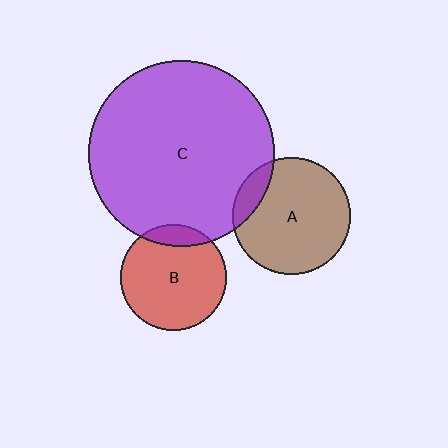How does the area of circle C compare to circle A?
Approximately 2.5 times.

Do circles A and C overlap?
Yes.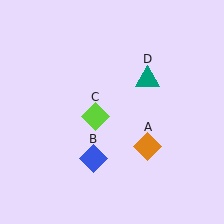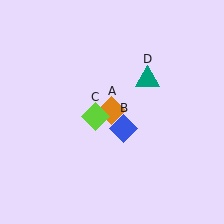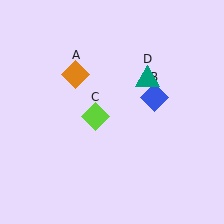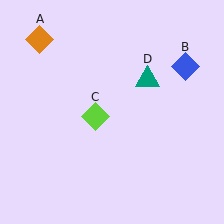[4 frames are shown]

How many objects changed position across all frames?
2 objects changed position: orange diamond (object A), blue diamond (object B).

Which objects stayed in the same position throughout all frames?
Lime diamond (object C) and teal triangle (object D) remained stationary.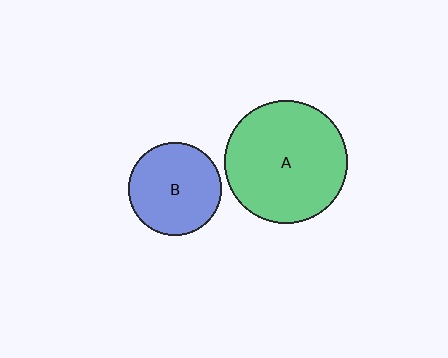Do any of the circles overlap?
No, none of the circles overlap.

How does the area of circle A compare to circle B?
Approximately 1.8 times.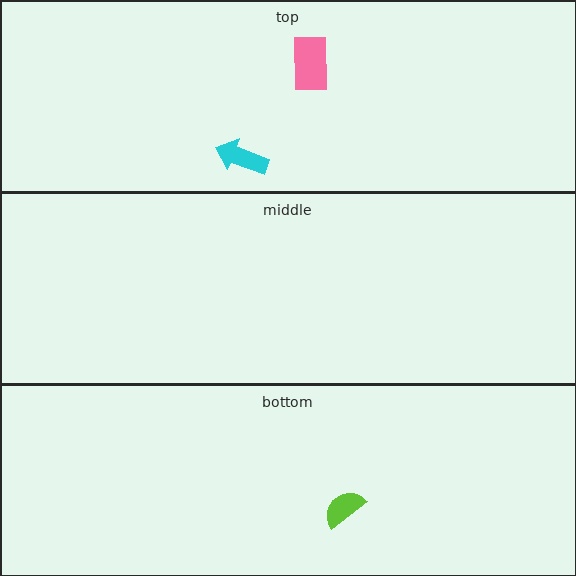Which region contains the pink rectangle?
The top region.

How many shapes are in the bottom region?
1.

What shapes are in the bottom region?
The lime semicircle.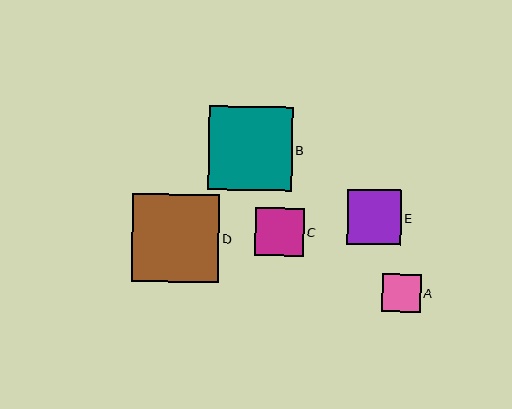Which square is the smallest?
Square A is the smallest with a size of approximately 38 pixels.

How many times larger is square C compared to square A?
Square C is approximately 1.3 times the size of square A.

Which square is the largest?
Square D is the largest with a size of approximately 87 pixels.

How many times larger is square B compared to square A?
Square B is approximately 2.2 times the size of square A.